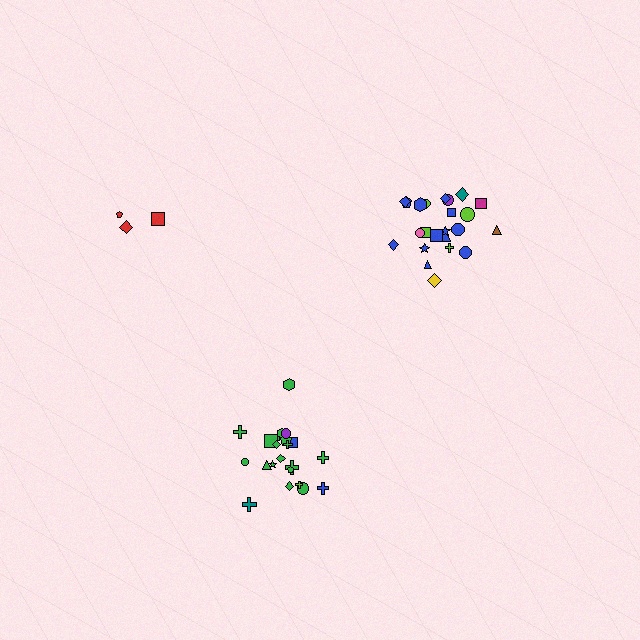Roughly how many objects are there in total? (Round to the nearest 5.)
Roughly 50 objects in total.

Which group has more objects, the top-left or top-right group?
The top-right group.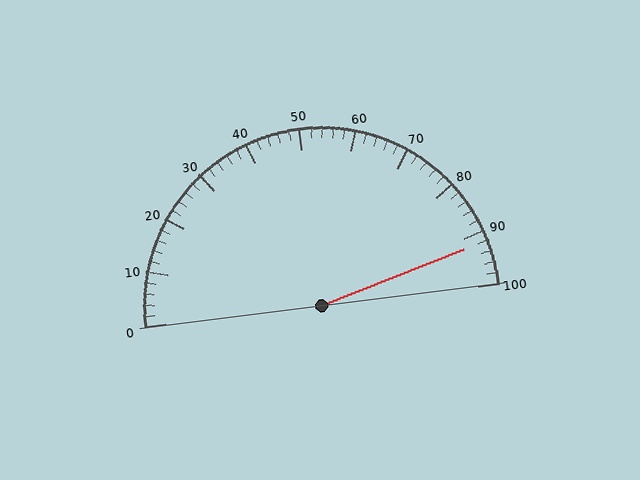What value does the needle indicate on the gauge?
The needle indicates approximately 92.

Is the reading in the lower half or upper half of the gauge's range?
The reading is in the upper half of the range (0 to 100).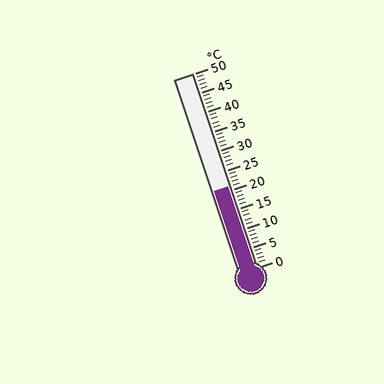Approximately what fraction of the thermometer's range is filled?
The thermometer is filled to approximately 40% of its range.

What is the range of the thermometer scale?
The thermometer scale ranges from 0°C to 50°C.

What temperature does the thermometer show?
The thermometer shows approximately 21°C.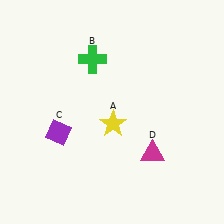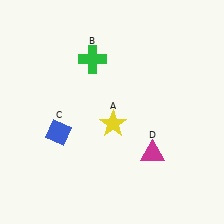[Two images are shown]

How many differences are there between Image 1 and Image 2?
There is 1 difference between the two images.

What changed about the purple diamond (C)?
In Image 1, C is purple. In Image 2, it changed to blue.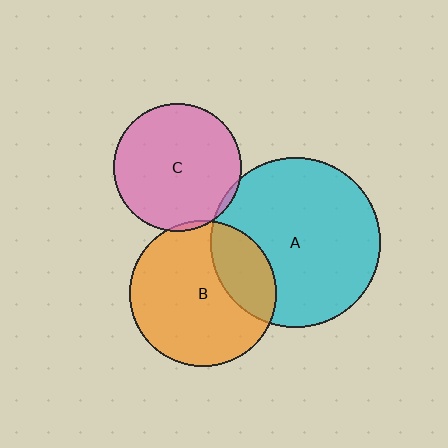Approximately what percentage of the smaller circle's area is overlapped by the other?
Approximately 25%.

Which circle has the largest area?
Circle A (cyan).